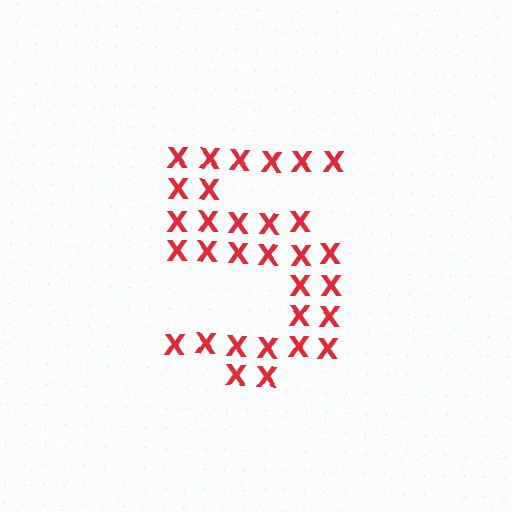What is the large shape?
The large shape is the digit 5.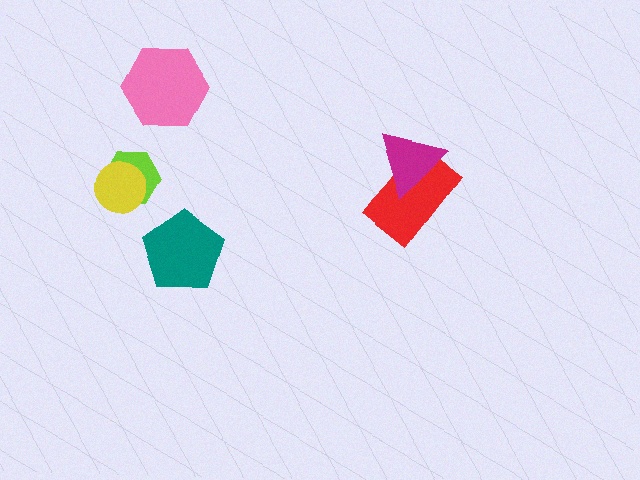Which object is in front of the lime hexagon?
The yellow circle is in front of the lime hexagon.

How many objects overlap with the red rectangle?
1 object overlaps with the red rectangle.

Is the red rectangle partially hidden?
Yes, it is partially covered by another shape.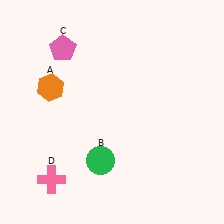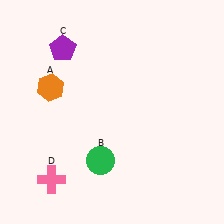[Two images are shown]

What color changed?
The pentagon (C) changed from pink in Image 1 to purple in Image 2.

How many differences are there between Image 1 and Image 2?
There is 1 difference between the two images.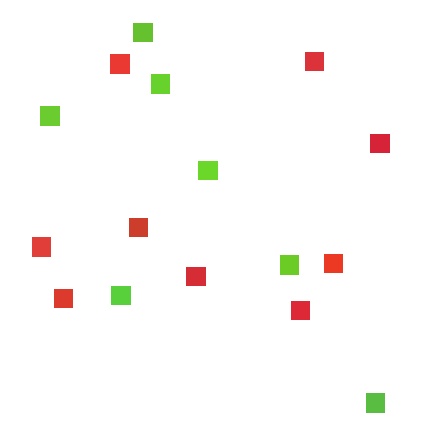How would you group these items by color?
There are 2 groups: one group of red squares (9) and one group of lime squares (7).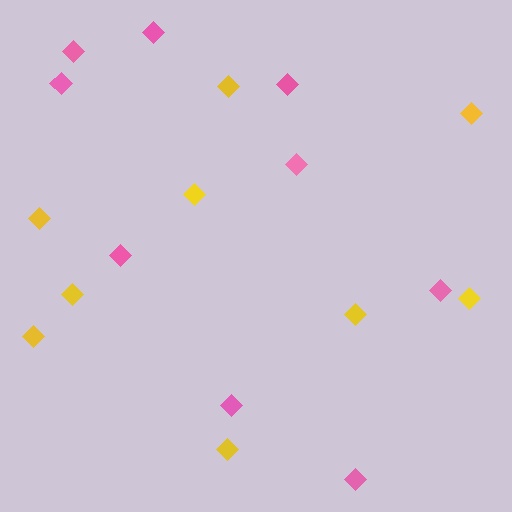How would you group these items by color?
There are 2 groups: one group of pink diamonds (9) and one group of yellow diamonds (9).